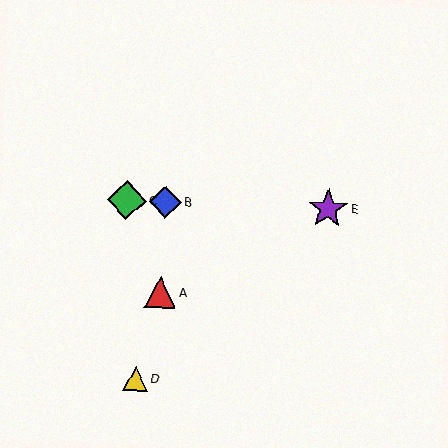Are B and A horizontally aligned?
No, B is at y≈202 and A is at y≈293.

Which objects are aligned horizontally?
Objects B, C, E are aligned horizontally.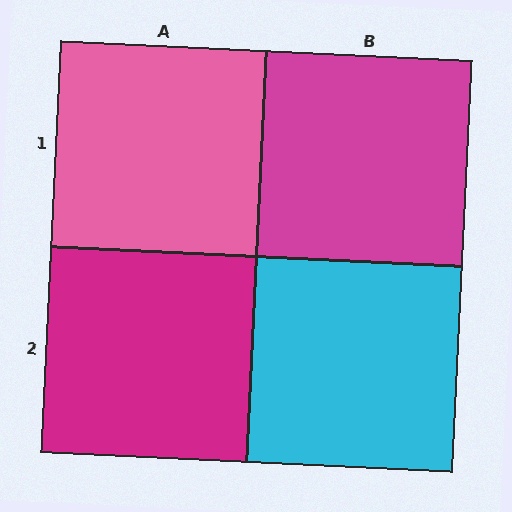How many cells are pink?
1 cell is pink.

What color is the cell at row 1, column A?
Pink.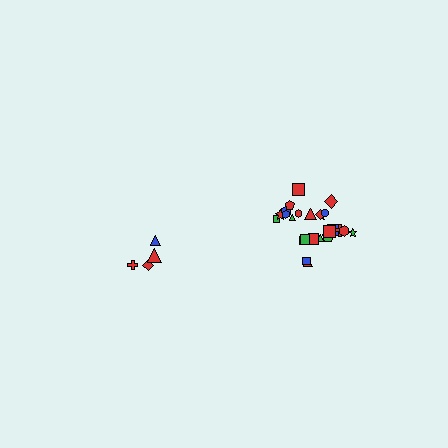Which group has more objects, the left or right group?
The right group.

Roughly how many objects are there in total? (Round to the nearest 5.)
Roughly 30 objects in total.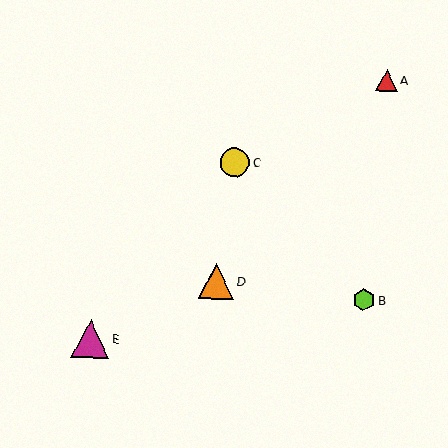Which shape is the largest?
The magenta triangle (labeled E) is the largest.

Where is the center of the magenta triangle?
The center of the magenta triangle is at (90, 339).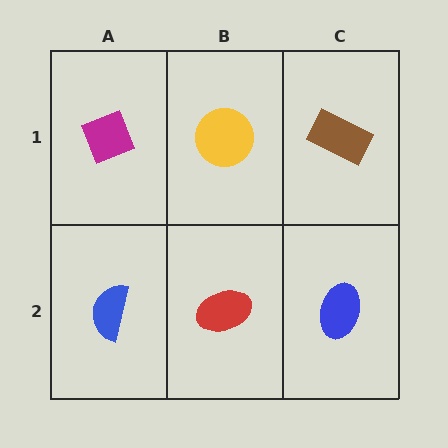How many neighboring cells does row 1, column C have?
2.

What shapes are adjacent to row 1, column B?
A red ellipse (row 2, column B), a magenta diamond (row 1, column A), a brown rectangle (row 1, column C).